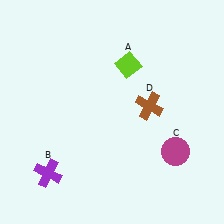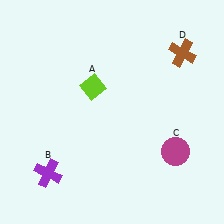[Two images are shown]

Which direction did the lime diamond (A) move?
The lime diamond (A) moved left.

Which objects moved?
The objects that moved are: the lime diamond (A), the brown cross (D).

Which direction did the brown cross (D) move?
The brown cross (D) moved up.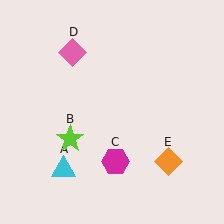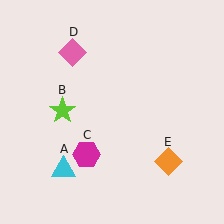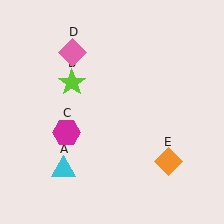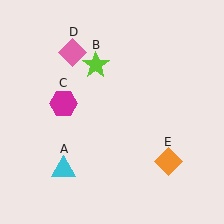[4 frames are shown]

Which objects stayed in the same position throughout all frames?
Cyan triangle (object A) and pink diamond (object D) and orange diamond (object E) remained stationary.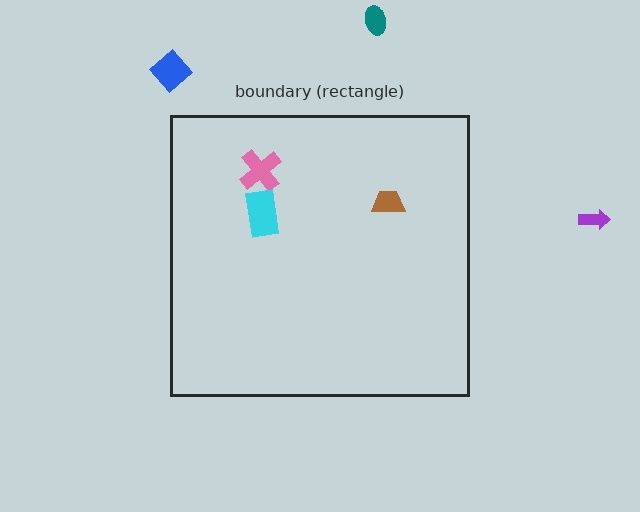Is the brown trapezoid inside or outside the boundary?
Inside.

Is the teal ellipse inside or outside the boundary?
Outside.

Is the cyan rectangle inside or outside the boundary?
Inside.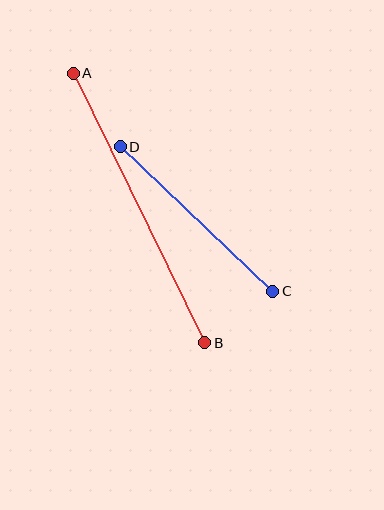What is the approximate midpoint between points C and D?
The midpoint is at approximately (196, 219) pixels.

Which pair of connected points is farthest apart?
Points A and B are farthest apart.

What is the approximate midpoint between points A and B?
The midpoint is at approximately (139, 208) pixels.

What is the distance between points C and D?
The distance is approximately 210 pixels.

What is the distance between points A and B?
The distance is approximately 300 pixels.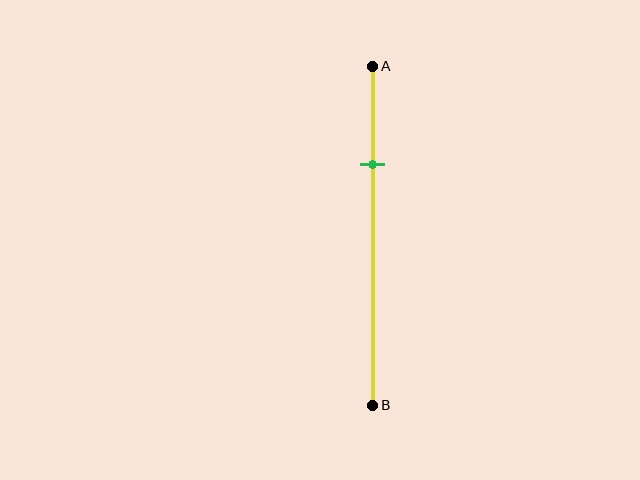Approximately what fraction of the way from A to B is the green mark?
The green mark is approximately 30% of the way from A to B.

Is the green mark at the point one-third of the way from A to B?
No, the mark is at about 30% from A, not at the 33% one-third point.